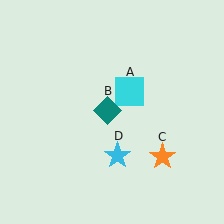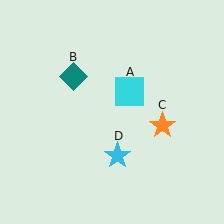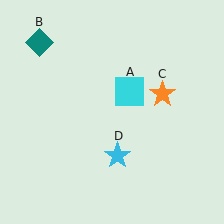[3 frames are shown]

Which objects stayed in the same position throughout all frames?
Cyan square (object A) and cyan star (object D) remained stationary.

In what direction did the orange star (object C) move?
The orange star (object C) moved up.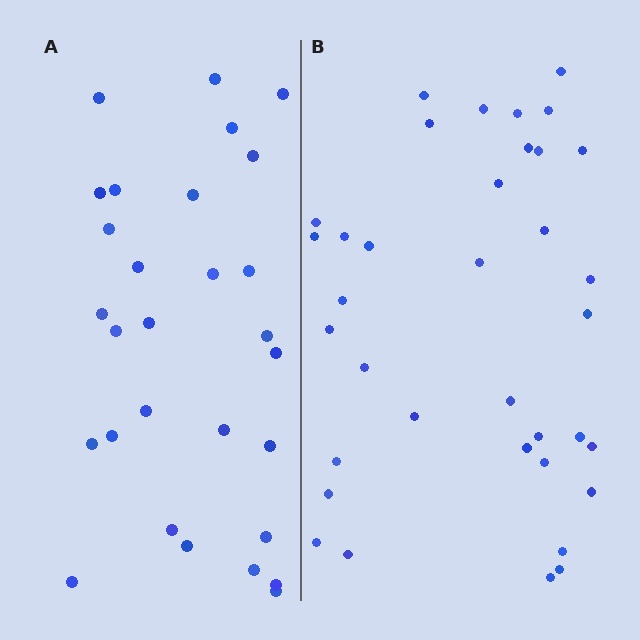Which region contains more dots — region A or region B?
Region B (the right region) has more dots.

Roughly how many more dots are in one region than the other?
Region B has roughly 8 or so more dots than region A.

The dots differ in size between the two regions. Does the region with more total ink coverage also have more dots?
No. Region A has more total ink coverage because its dots are larger, but region B actually contains more individual dots. Total area can be misleading — the number of items is what matters here.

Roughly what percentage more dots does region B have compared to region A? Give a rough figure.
About 25% more.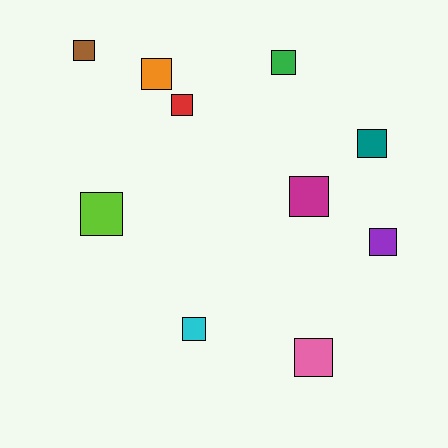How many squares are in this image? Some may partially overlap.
There are 10 squares.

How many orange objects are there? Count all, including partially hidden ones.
There is 1 orange object.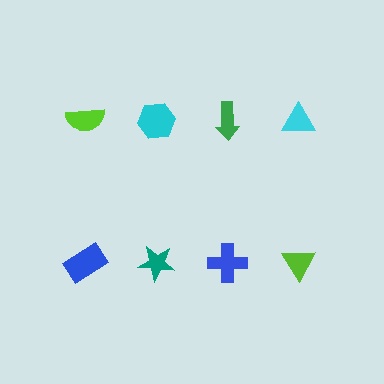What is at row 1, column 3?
A green arrow.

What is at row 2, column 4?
A lime triangle.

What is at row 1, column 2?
A cyan hexagon.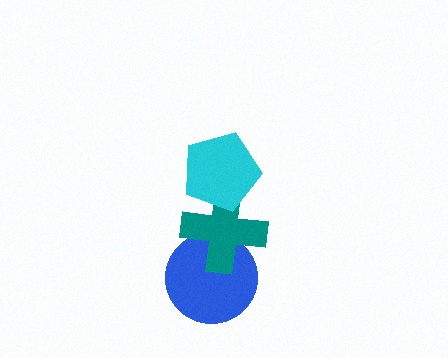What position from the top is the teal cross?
The teal cross is 2nd from the top.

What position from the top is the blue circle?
The blue circle is 3rd from the top.